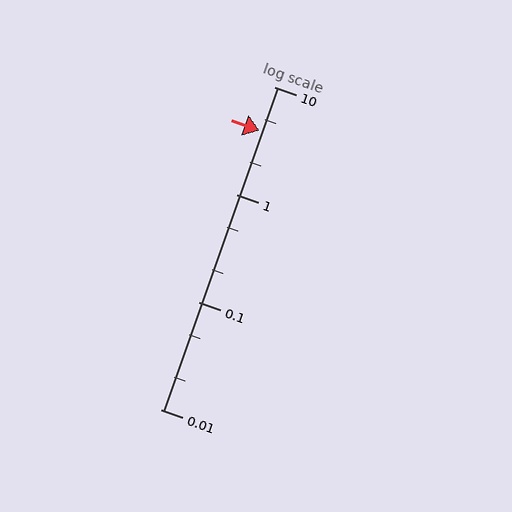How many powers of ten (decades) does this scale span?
The scale spans 3 decades, from 0.01 to 10.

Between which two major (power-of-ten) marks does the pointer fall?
The pointer is between 1 and 10.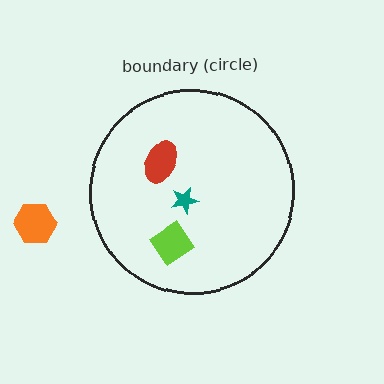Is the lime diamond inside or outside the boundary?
Inside.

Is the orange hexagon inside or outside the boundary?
Outside.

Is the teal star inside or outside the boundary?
Inside.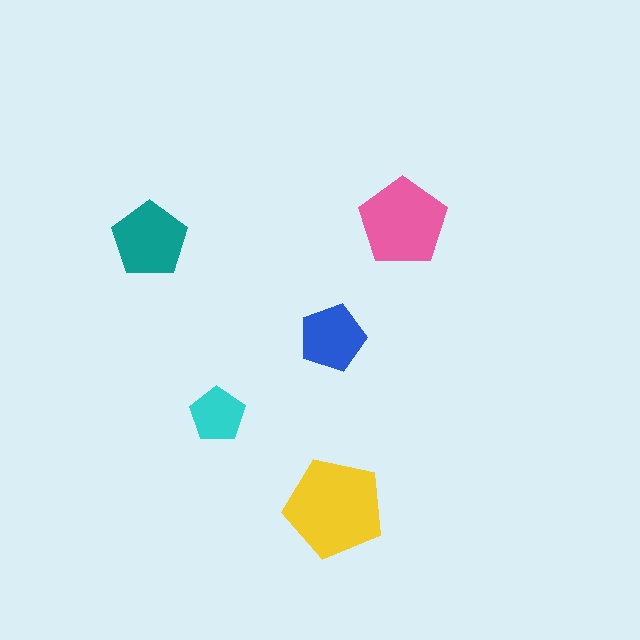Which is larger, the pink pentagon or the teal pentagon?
The pink one.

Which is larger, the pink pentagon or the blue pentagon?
The pink one.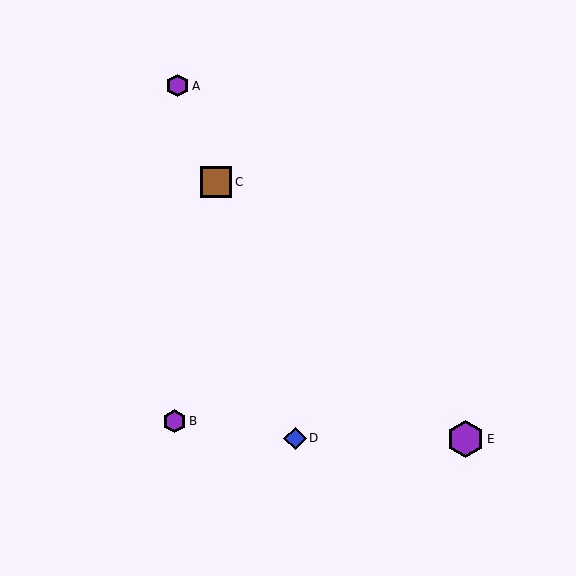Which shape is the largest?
The purple hexagon (labeled E) is the largest.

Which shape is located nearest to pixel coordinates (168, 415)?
The purple hexagon (labeled B) at (175, 421) is nearest to that location.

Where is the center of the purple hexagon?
The center of the purple hexagon is at (178, 86).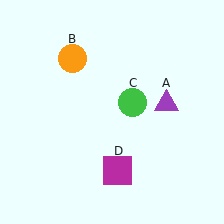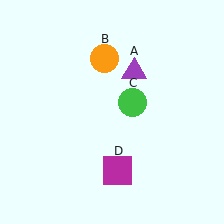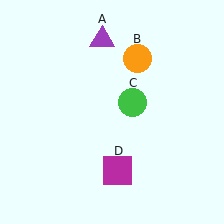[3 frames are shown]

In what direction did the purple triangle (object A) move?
The purple triangle (object A) moved up and to the left.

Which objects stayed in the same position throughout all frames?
Green circle (object C) and magenta square (object D) remained stationary.